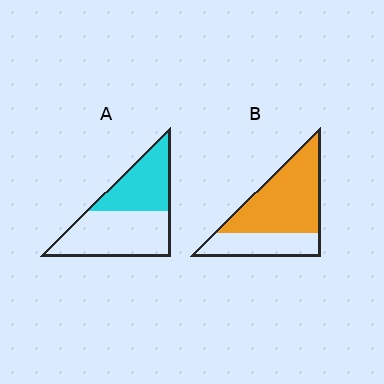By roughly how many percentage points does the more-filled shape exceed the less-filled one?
By roughly 25 percentage points (B over A).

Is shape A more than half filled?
No.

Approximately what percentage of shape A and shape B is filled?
A is approximately 40% and B is approximately 65%.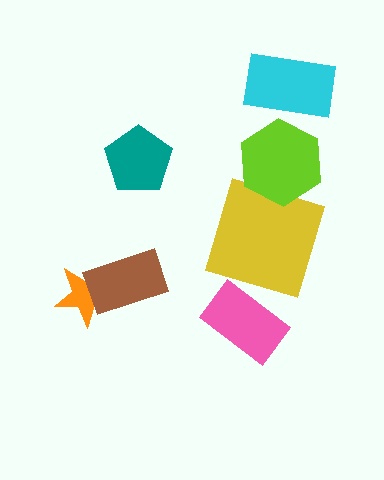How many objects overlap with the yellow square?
1 object overlaps with the yellow square.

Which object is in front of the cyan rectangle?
The lime hexagon is in front of the cyan rectangle.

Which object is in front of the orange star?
The brown rectangle is in front of the orange star.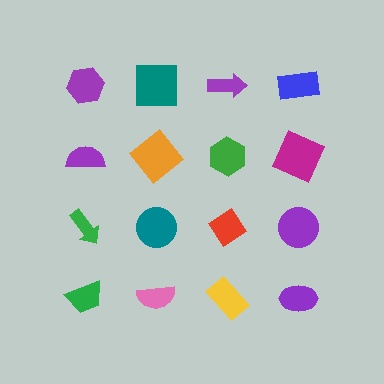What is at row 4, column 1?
A green trapezoid.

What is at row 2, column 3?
A green hexagon.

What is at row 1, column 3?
A purple arrow.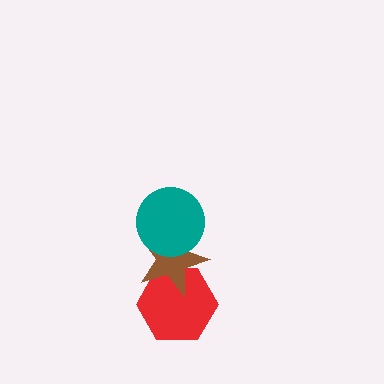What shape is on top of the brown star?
The teal circle is on top of the brown star.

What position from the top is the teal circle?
The teal circle is 1st from the top.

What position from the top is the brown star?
The brown star is 2nd from the top.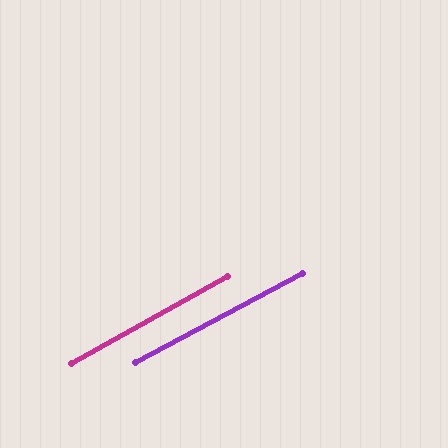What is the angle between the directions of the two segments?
Approximately 1 degree.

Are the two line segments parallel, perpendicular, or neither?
Parallel — their directions differ by only 1.2°.